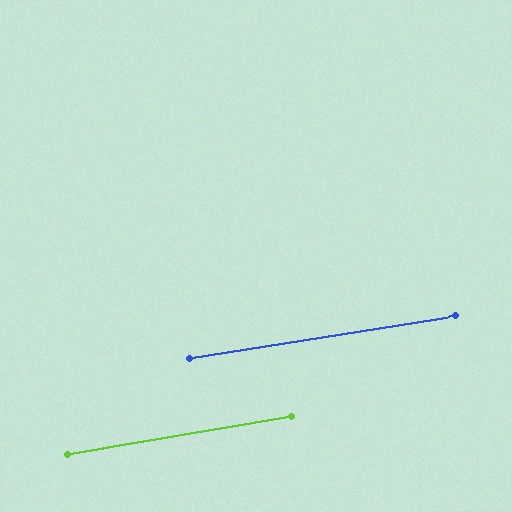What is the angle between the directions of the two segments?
Approximately 1 degree.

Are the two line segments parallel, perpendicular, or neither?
Parallel — their directions differ by only 0.8°.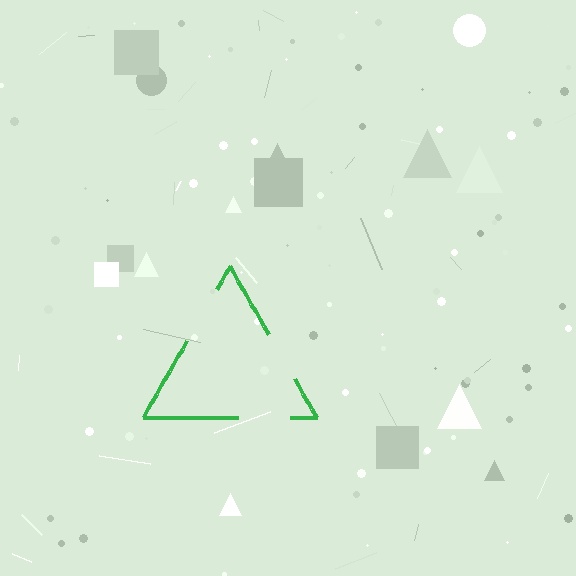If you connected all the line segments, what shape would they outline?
They would outline a triangle.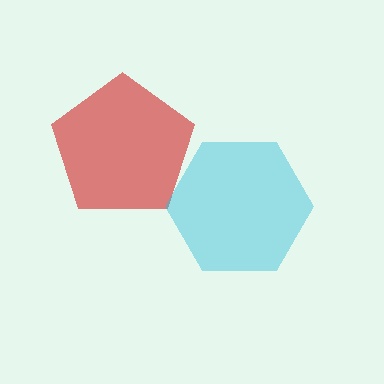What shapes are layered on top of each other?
The layered shapes are: a red pentagon, a cyan hexagon.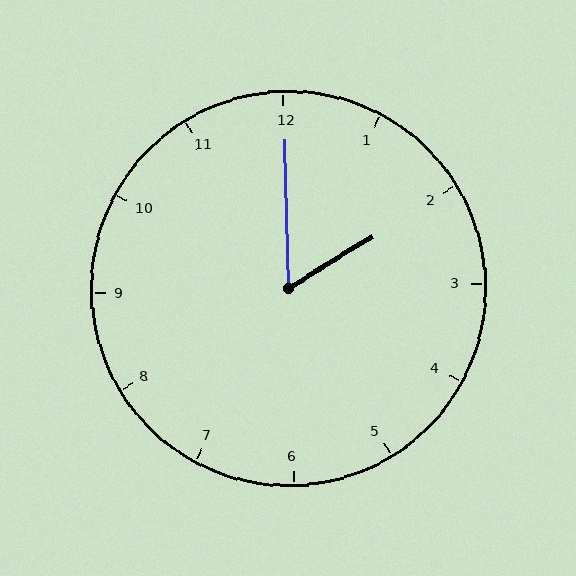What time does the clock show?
2:00.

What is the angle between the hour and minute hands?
Approximately 60 degrees.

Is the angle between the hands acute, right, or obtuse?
It is acute.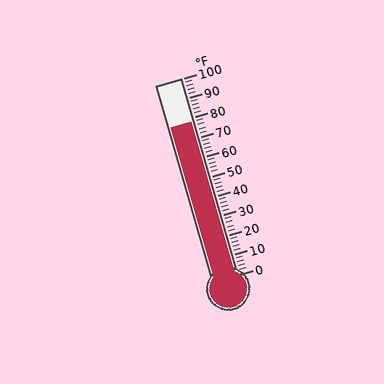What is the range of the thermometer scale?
The thermometer scale ranges from 0°F to 100°F.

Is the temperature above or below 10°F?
The temperature is above 10°F.